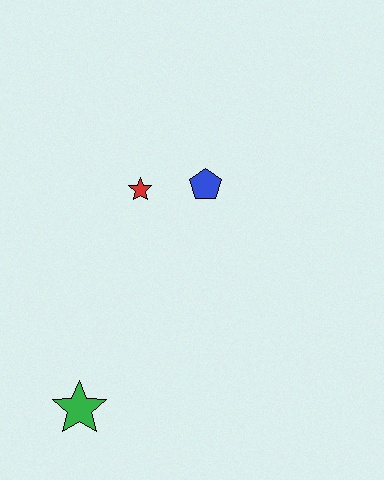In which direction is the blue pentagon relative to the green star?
The blue pentagon is above the green star.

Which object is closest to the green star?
The red star is closest to the green star.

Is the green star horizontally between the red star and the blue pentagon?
No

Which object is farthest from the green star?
The blue pentagon is farthest from the green star.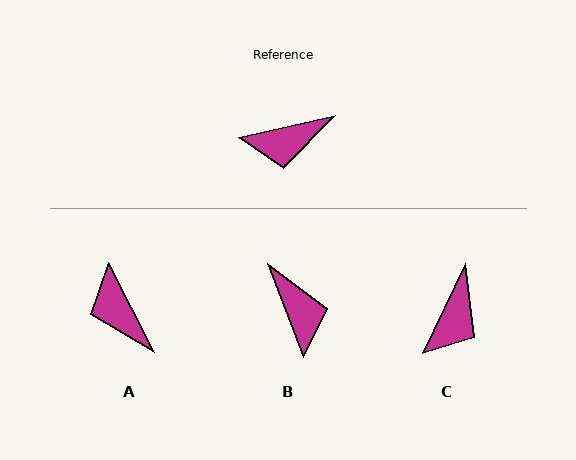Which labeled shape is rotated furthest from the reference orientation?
B, about 98 degrees away.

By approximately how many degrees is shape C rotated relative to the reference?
Approximately 51 degrees counter-clockwise.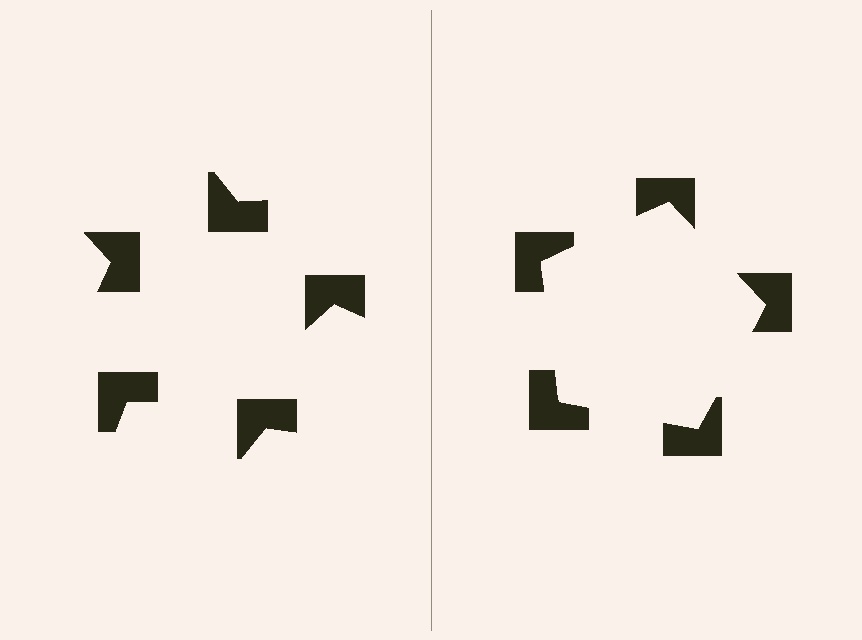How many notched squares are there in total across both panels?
10 — 5 on each side.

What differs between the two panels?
The notched squares are positioned identically on both sides; only the wedge orientations differ. On the right they align to a pentagon; on the left they are misaligned.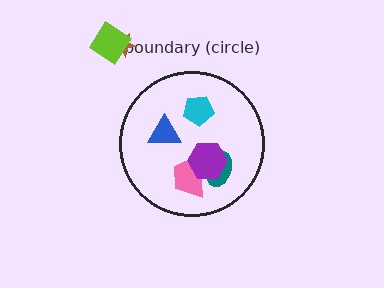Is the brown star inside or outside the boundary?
Outside.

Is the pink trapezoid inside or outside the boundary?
Inside.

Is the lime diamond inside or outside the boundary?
Outside.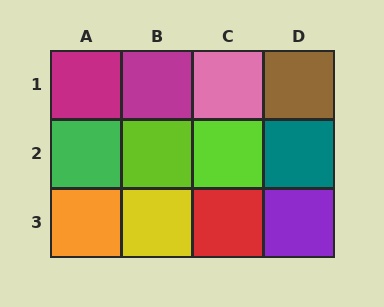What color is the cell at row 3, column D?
Purple.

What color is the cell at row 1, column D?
Brown.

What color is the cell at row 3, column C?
Red.